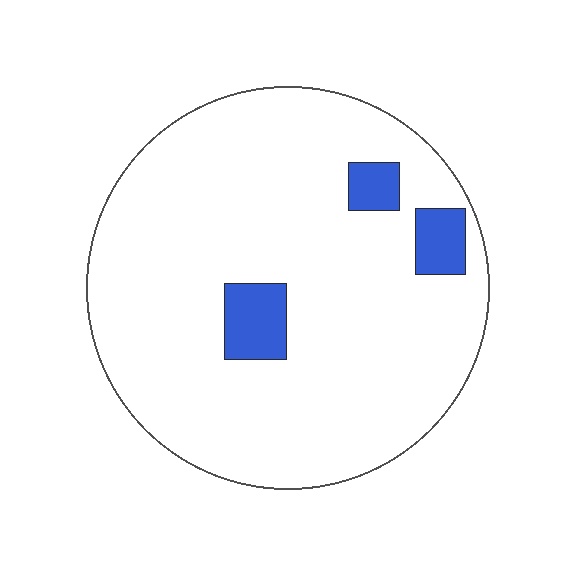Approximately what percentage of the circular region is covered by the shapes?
Approximately 10%.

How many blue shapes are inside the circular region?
3.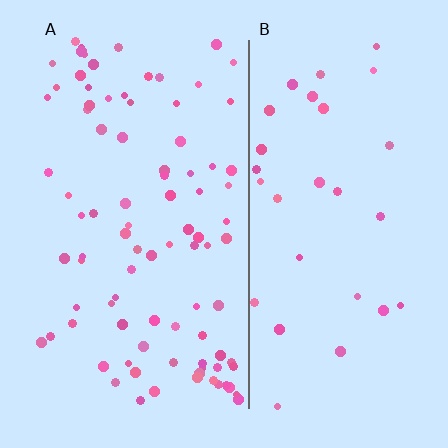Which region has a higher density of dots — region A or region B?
A (the left).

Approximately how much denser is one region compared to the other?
Approximately 2.9× — region A over region B.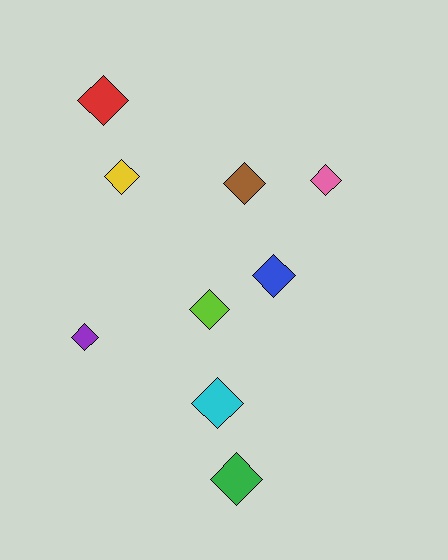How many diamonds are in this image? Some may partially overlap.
There are 9 diamonds.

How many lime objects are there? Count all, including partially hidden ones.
There is 1 lime object.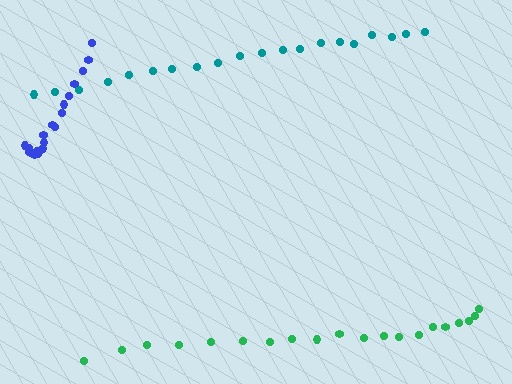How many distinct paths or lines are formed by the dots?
There are 3 distinct paths.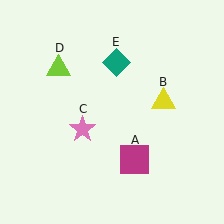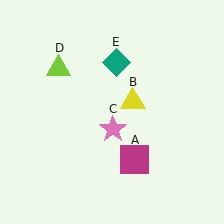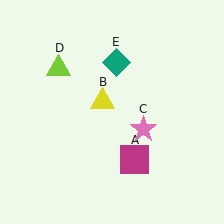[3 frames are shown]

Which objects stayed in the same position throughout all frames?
Magenta square (object A) and lime triangle (object D) and teal diamond (object E) remained stationary.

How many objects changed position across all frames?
2 objects changed position: yellow triangle (object B), pink star (object C).